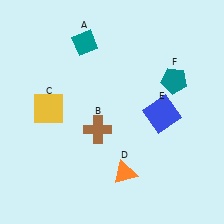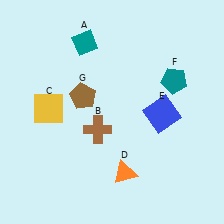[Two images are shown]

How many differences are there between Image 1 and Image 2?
There is 1 difference between the two images.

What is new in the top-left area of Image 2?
A brown pentagon (G) was added in the top-left area of Image 2.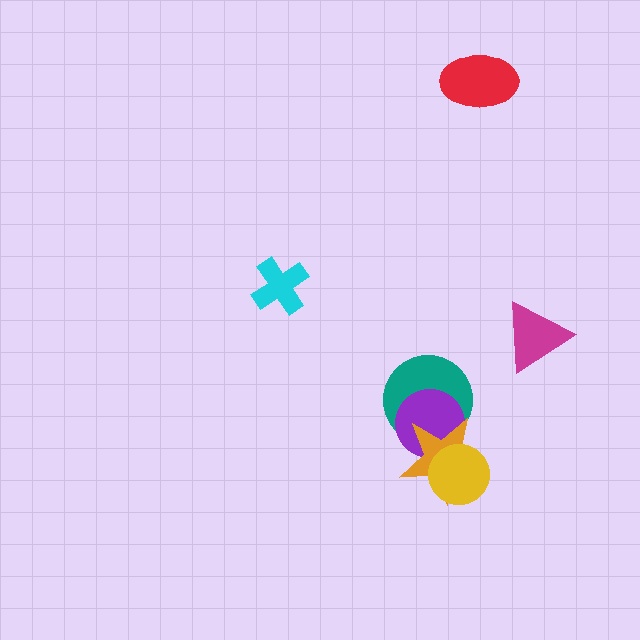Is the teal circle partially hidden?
Yes, it is partially covered by another shape.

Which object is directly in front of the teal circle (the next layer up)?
The purple circle is directly in front of the teal circle.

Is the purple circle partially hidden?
Yes, it is partially covered by another shape.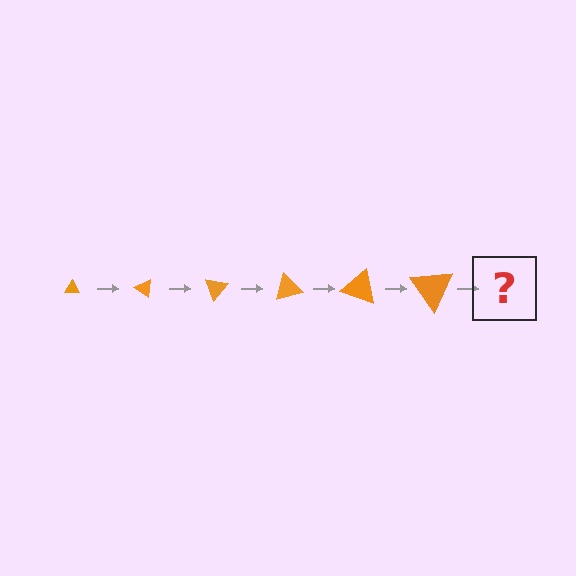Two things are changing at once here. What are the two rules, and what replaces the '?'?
The two rules are that the triangle grows larger each step and it rotates 35 degrees each step. The '?' should be a triangle, larger than the previous one and rotated 210 degrees from the start.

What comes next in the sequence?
The next element should be a triangle, larger than the previous one and rotated 210 degrees from the start.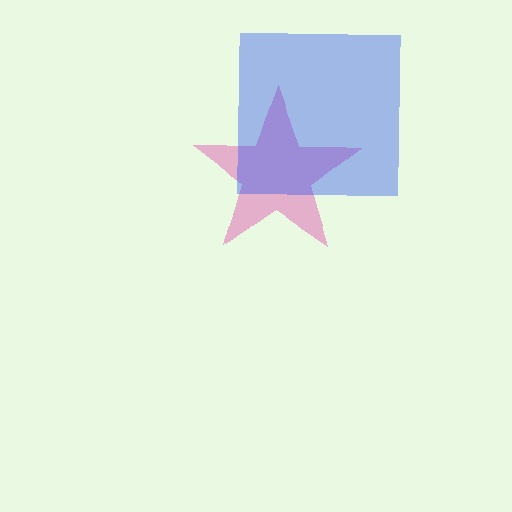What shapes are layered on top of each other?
The layered shapes are: a pink star, a blue square.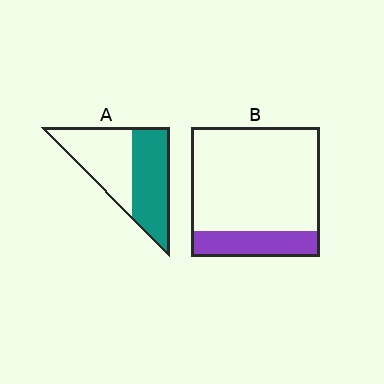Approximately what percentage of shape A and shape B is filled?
A is approximately 50% and B is approximately 20%.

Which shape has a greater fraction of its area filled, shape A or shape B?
Shape A.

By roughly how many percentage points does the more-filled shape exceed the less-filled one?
By roughly 30 percentage points (A over B).